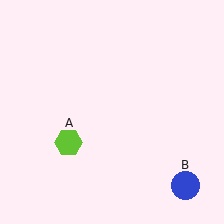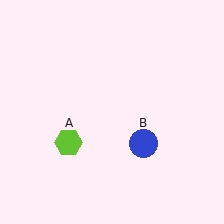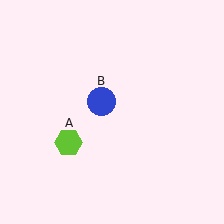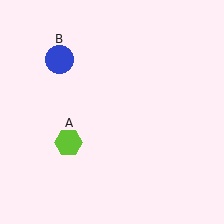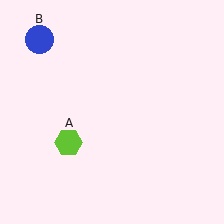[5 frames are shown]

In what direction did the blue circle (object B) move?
The blue circle (object B) moved up and to the left.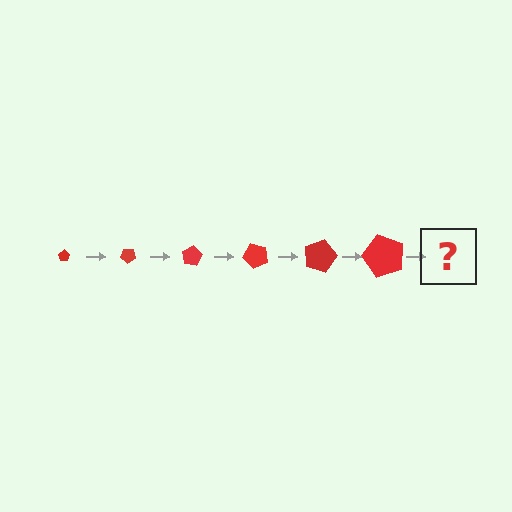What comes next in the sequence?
The next element should be a pentagon, larger than the previous one and rotated 240 degrees from the start.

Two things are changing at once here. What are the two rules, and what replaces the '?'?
The two rules are that the pentagon grows larger each step and it rotates 40 degrees each step. The '?' should be a pentagon, larger than the previous one and rotated 240 degrees from the start.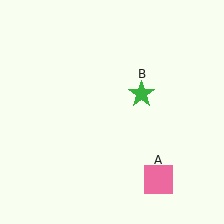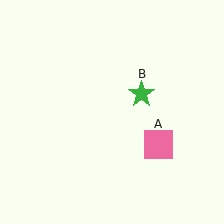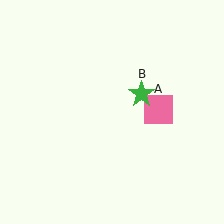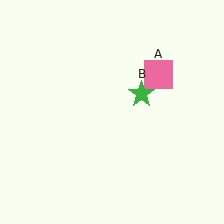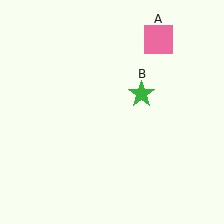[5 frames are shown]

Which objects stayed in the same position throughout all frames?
Green star (object B) remained stationary.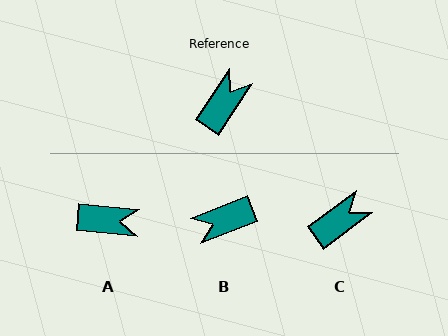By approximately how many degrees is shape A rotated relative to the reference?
Approximately 62 degrees clockwise.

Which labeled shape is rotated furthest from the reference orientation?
B, about 145 degrees away.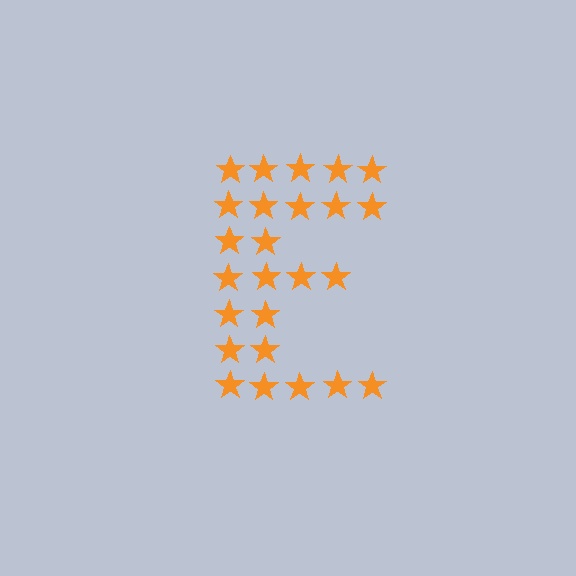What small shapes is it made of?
It is made of small stars.